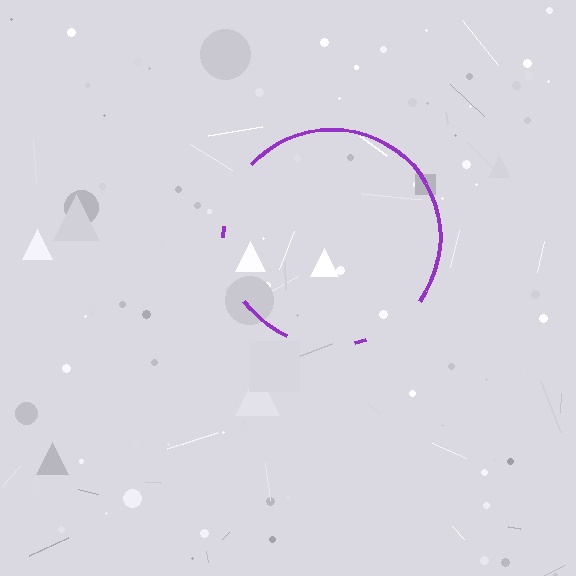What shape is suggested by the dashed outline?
The dashed outline suggests a circle.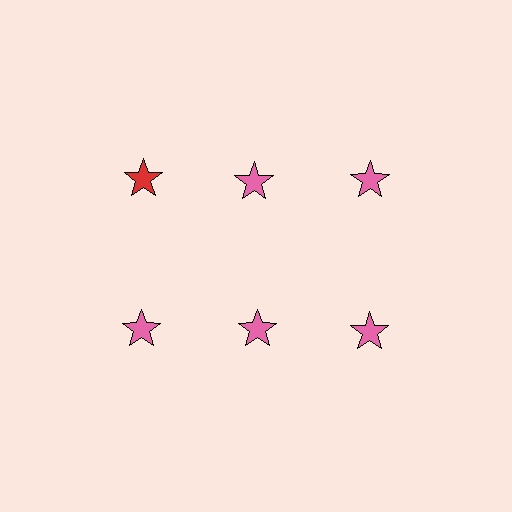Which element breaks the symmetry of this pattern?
The red star in the top row, leftmost column breaks the symmetry. All other shapes are pink stars.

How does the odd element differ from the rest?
It has a different color: red instead of pink.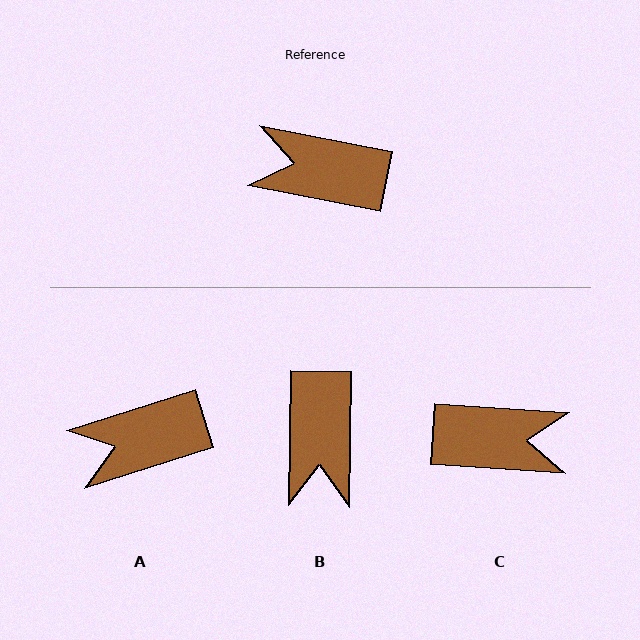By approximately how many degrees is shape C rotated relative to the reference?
Approximately 173 degrees clockwise.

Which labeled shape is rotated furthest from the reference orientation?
C, about 173 degrees away.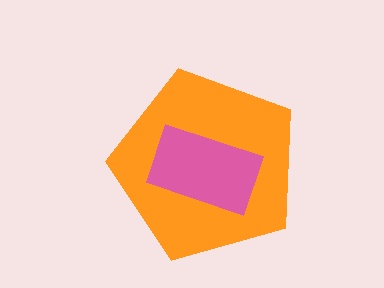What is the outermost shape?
The orange pentagon.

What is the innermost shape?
The pink rectangle.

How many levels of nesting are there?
2.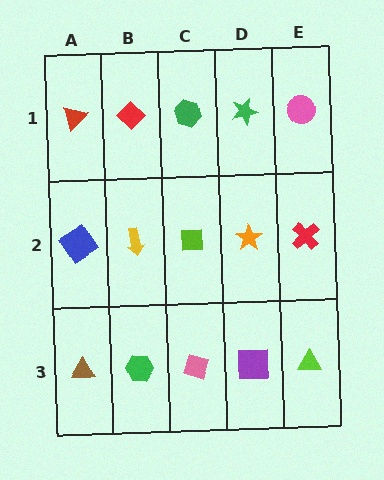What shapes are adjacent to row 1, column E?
A red cross (row 2, column E), a green star (row 1, column D).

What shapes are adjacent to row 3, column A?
A blue diamond (row 2, column A), a green hexagon (row 3, column B).